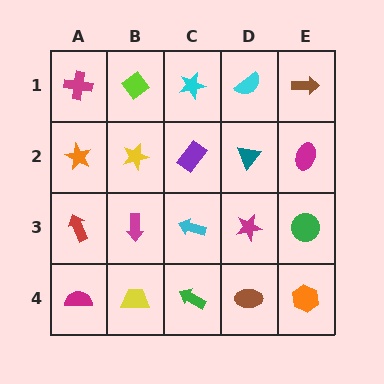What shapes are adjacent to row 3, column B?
A yellow star (row 2, column B), a yellow trapezoid (row 4, column B), a red arrow (row 3, column A), a cyan arrow (row 3, column C).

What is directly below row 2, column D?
A magenta star.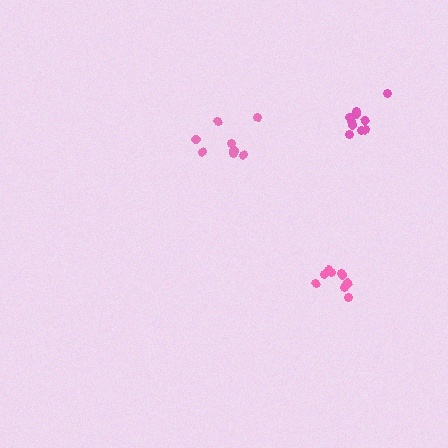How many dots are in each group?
Group 1: 9 dots, Group 2: 10 dots, Group 3: 8 dots (27 total).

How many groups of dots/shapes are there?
There are 3 groups.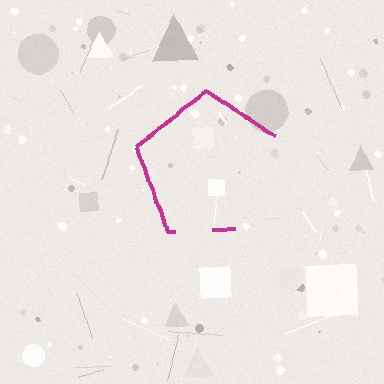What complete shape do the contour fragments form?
The contour fragments form a pentagon.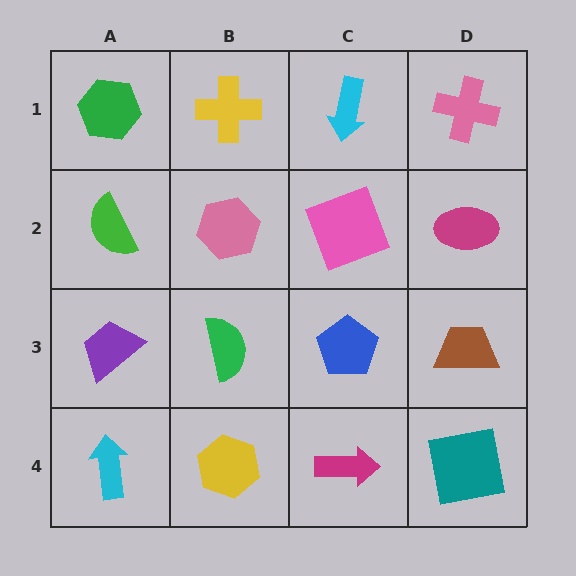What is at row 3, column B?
A green semicircle.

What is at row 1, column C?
A cyan arrow.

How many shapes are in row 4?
4 shapes.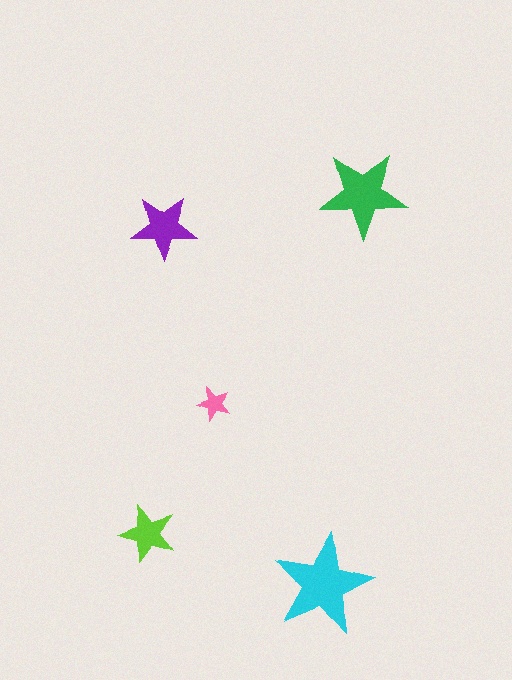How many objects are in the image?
There are 5 objects in the image.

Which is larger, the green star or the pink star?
The green one.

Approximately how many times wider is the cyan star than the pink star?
About 3 times wider.